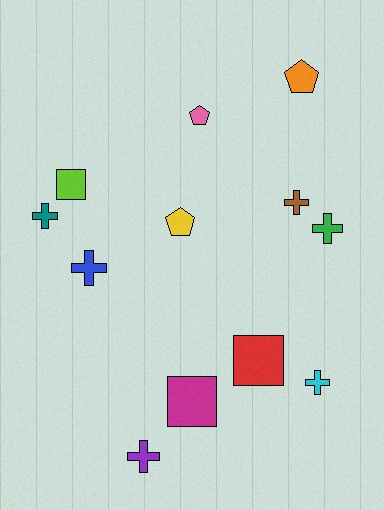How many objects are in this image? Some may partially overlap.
There are 12 objects.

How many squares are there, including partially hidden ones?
There are 3 squares.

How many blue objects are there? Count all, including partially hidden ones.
There is 1 blue object.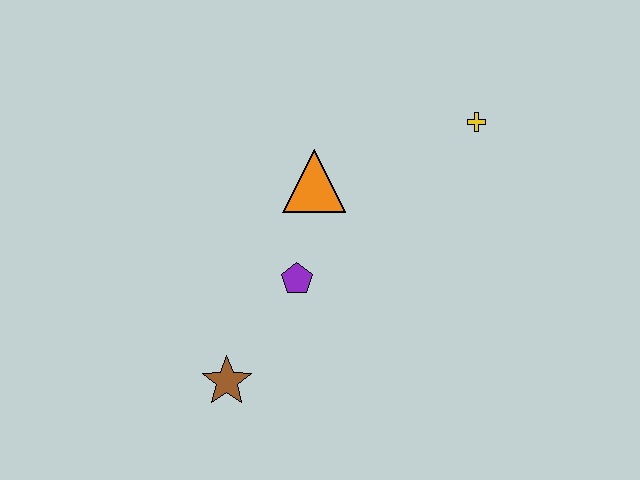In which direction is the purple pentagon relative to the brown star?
The purple pentagon is above the brown star.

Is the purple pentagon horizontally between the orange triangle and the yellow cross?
No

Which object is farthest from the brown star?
The yellow cross is farthest from the brown star.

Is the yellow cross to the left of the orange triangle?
No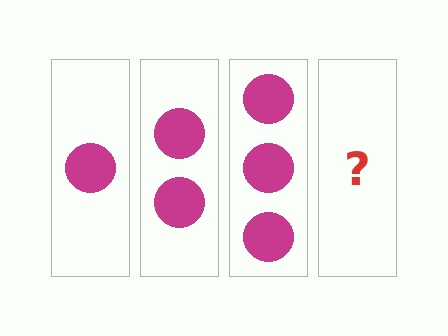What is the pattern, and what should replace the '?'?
The pattern is that each step adds one more circle. The '?' should be 4 circles.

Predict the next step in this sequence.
The next step is 4 circles.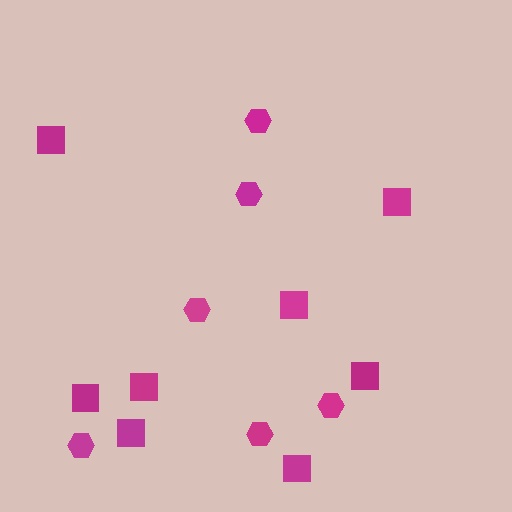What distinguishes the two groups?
There are 2 groups: one group of squares (8) and one group of hexagons (6).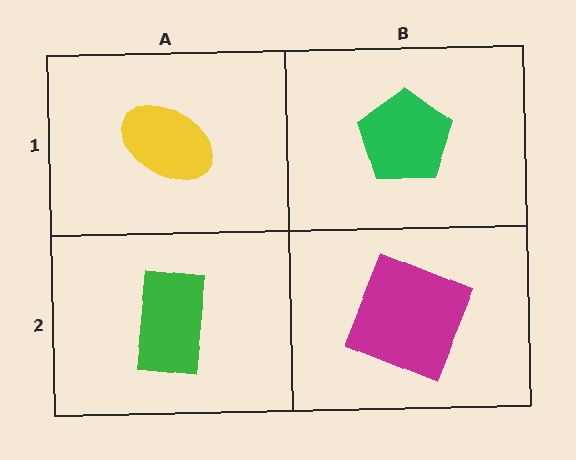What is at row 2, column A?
A green rectangle.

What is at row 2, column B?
A magenta square.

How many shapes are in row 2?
2 shapes.